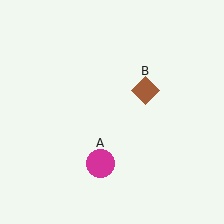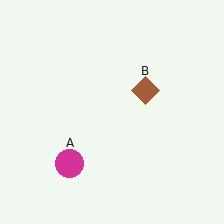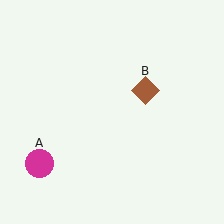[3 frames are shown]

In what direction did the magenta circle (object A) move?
The magenta circle (object A) moved left.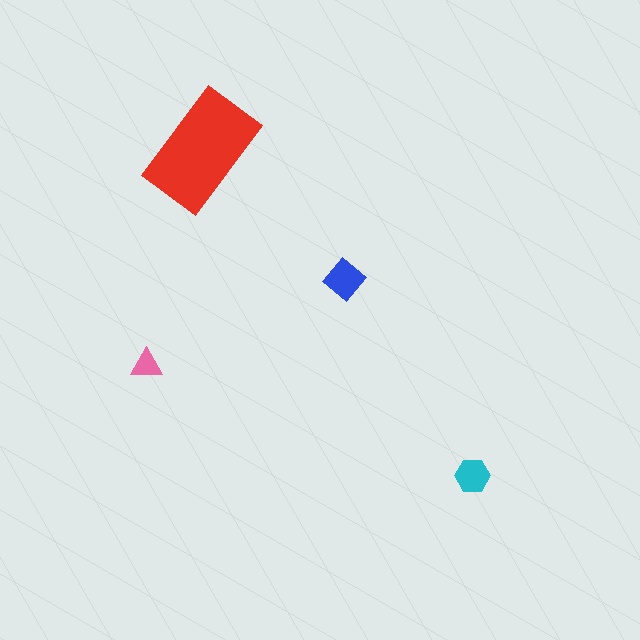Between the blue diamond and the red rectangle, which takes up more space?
The red rectangle.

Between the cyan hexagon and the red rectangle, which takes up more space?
The red rectangle.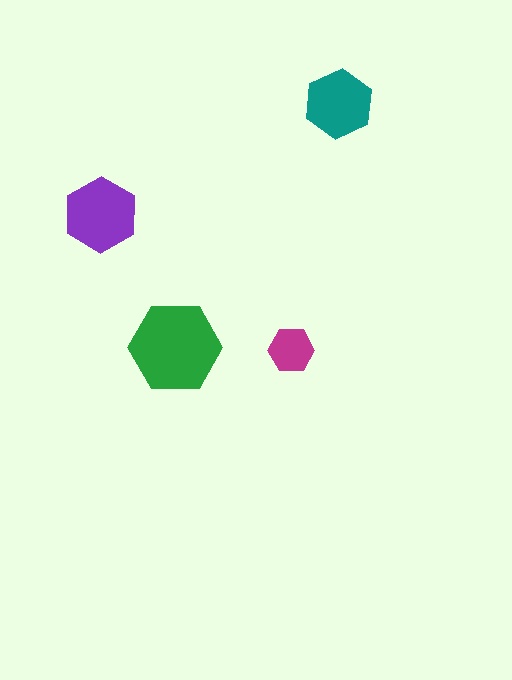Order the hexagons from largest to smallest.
the green one, the purple one, the teal one, the magenta one.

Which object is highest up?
The teal hexagon is topmost.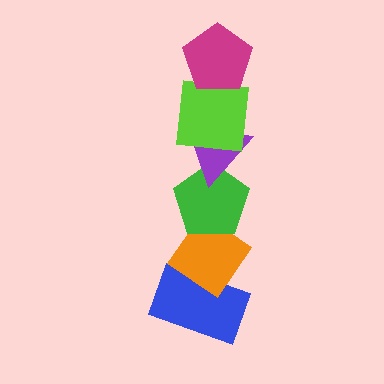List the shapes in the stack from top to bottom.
From top to bottom: the magenta pentagon, the lime square, the purple triangle, the green pentagon, the orange diamond, the blue rectangle.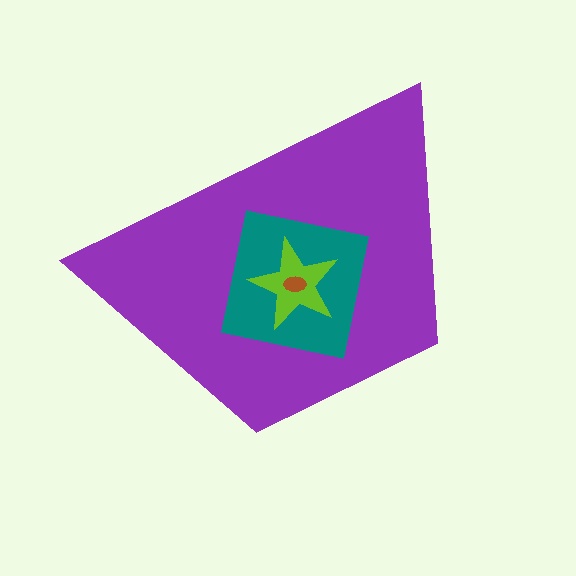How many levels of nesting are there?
4.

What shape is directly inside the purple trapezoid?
The teal square.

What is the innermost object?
The brown ellipse.